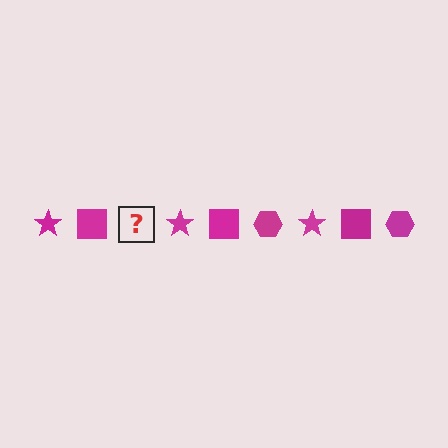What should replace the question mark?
The question mark should be replaced with a magenta hexagon.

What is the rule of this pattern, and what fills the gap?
The rule is that the pattern cycles through star, square, hexagon shapes in magenta. The gap should be filled with a magenta hexagon.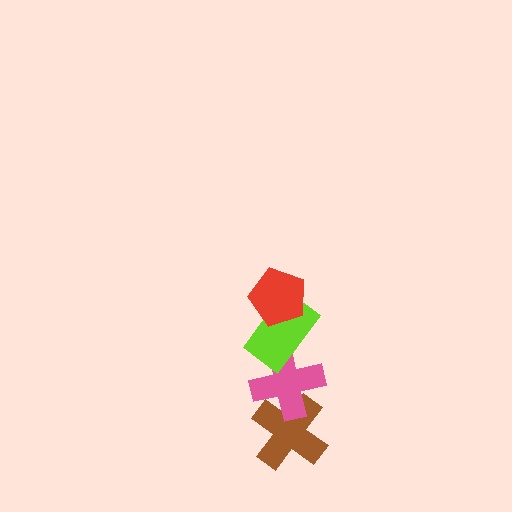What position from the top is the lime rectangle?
The lime rectangle is 2nd from the top.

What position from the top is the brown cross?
The brown cross is 4th from the top.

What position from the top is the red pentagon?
The red pentagon is 1st from the top.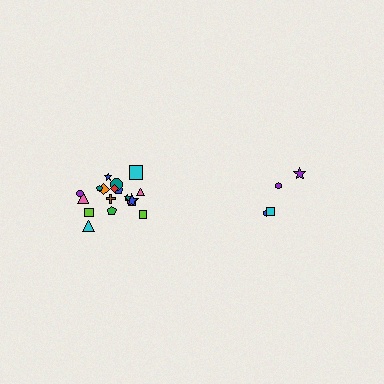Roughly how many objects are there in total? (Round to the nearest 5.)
Roughly 20 objects in total.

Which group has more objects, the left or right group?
The left group.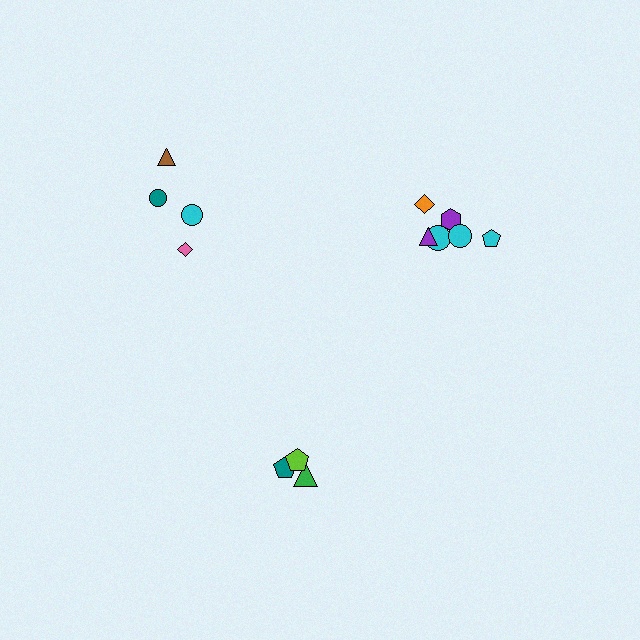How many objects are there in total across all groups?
There are 13 objects.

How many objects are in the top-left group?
There are 4 objects.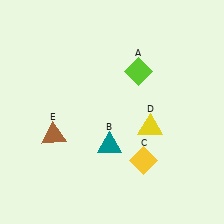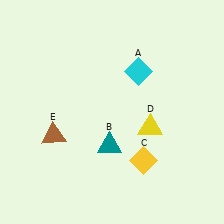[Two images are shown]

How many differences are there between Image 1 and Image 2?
There is 1 difference between the two images.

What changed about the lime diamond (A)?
In Image 1, A is lime. In Image 2, it changed to cyan.